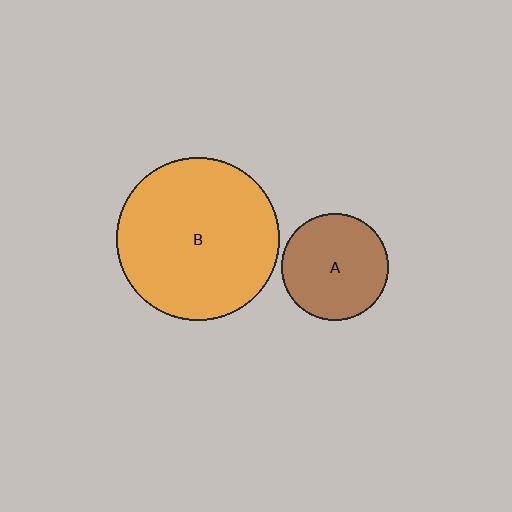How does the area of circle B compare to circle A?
Approximately 2.3 times.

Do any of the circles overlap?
No, none of the circles overlap.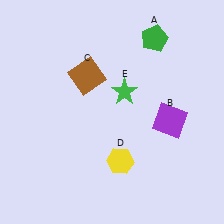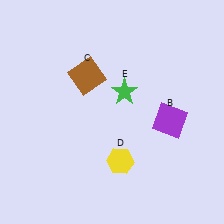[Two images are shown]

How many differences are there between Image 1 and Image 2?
There is 1 difference between the two images.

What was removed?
The green pentagon (A) was removed in Image 2.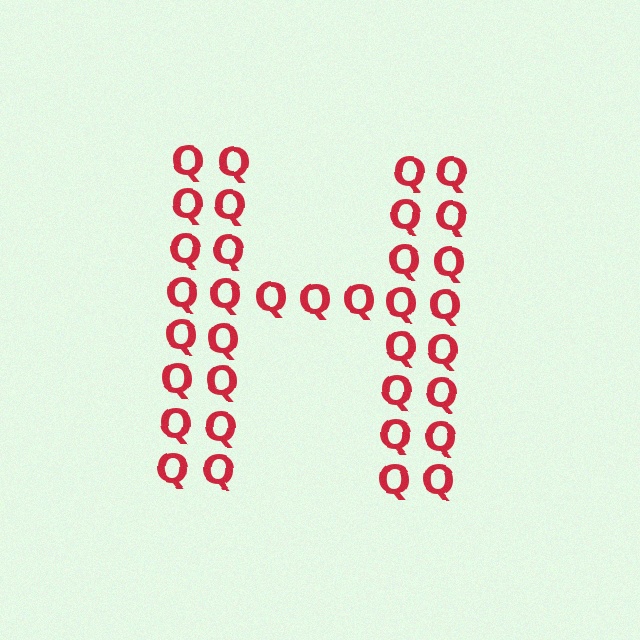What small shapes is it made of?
It is made of small letter Q's.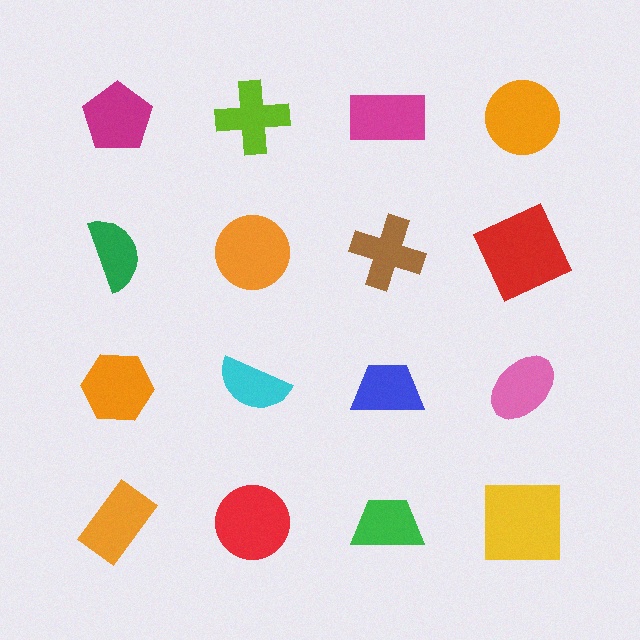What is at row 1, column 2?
A lime cross.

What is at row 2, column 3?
A brown cross.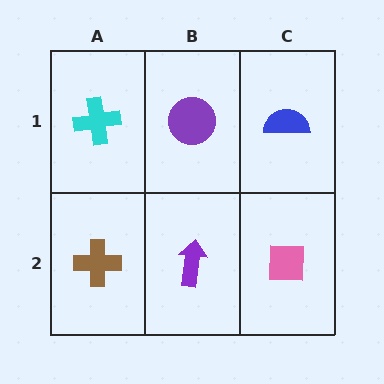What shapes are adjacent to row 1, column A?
A brown cross (row 2, column A), a purple circle (row 1, column B).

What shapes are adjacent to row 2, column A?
A cyan cross (row 1, column A), a purple arrow (row 2, column B).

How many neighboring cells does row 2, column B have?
3.